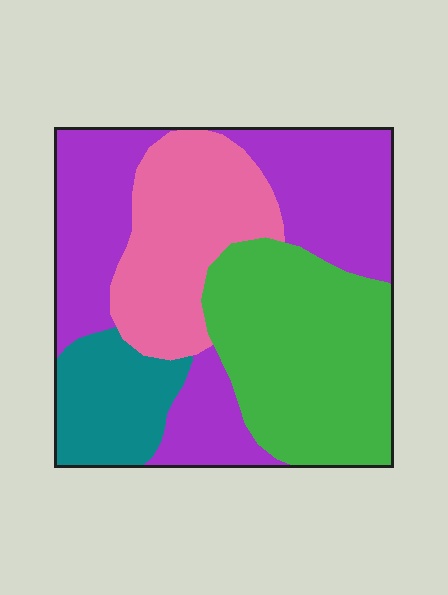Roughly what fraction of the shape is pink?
Pink covers around 20% of the shape.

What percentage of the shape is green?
Green takes up about one third (1/3) of the shape.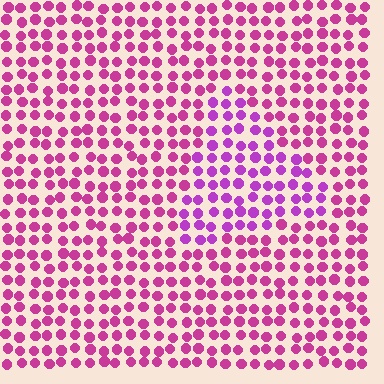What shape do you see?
I see a triangle.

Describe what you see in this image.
The image is filled with small magenta elements in a uniform arrangement. A triangle-shaped region is visible where the elements are tinted to a slightly different hue, forming a subtle color boundary.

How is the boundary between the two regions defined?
The boundary is defined purely by a slight shift in hue (about 26 degrees). Spacing, size, and orientation are identical on both sides.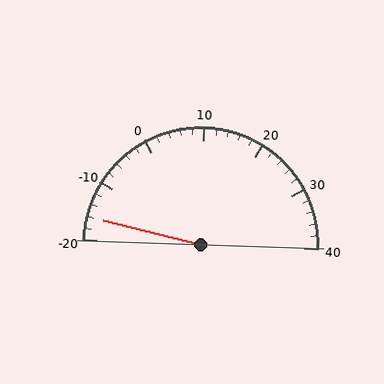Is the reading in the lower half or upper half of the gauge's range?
The reading is in the lower half of the range (-20 to 40).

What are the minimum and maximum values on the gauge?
The gauge ranges from -20 to 40.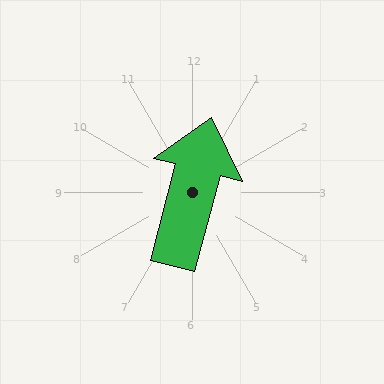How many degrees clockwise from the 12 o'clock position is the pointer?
Approximately 15 degrees.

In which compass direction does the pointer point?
North.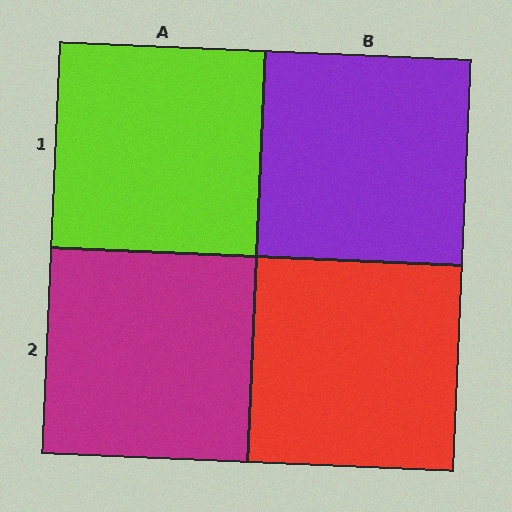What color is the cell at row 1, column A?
Lime.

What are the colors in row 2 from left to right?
Magenta, red.